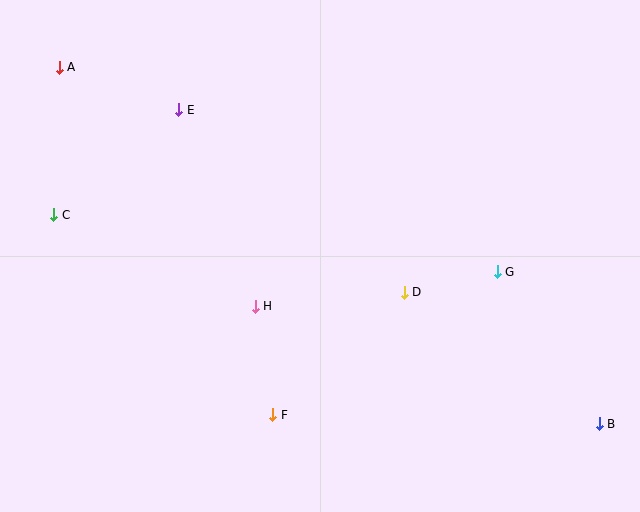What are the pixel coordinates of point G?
Point G is at (497, 272).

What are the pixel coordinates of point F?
Point F is at (273, 415).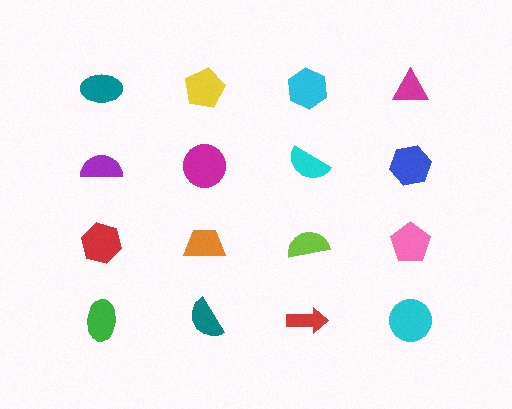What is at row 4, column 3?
A red arrow.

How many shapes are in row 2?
4 shapes.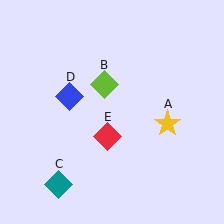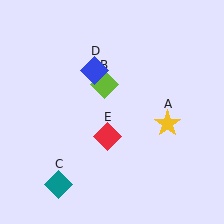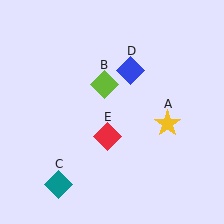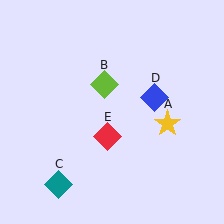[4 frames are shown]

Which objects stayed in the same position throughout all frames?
Yellow star (object A) and lime diamond (object B) and teal diamond (object C) and red diamond (object E) remained stationary.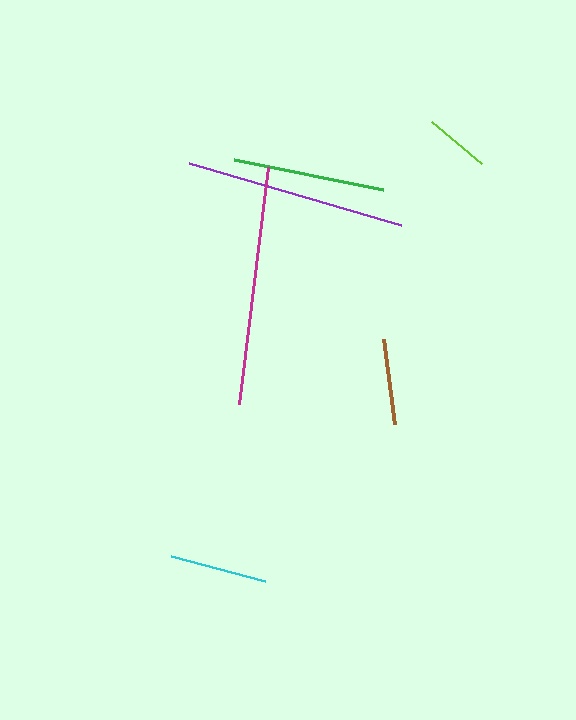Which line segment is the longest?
The magenta line is the longest at approximately 238 pixels.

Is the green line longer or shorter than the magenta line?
The magenta line is longer than the green line.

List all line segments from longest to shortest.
From longest to shortest: magenta, purple, green, cyan, brown, lime.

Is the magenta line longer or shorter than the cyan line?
The magenta line is longer than the cyan line.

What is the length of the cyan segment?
The cyan segment is approximately 97 pixels long.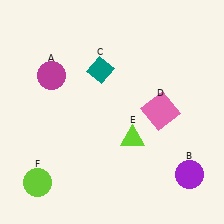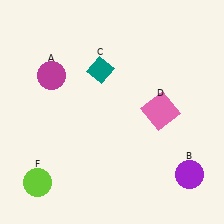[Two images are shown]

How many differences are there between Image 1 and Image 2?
There is 1 difference between the two images.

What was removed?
The lime triangle (E) was removed in Image 2.